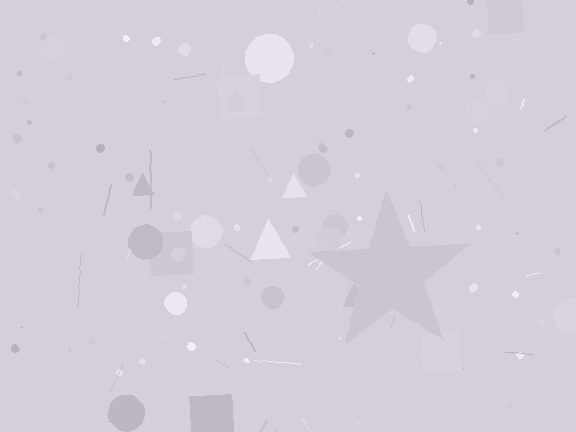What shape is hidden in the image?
A star is hidden in the image.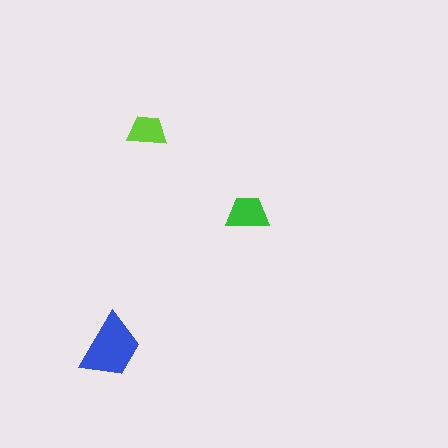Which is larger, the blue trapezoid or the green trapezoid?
The blue one.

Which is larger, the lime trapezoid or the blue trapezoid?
The blue one.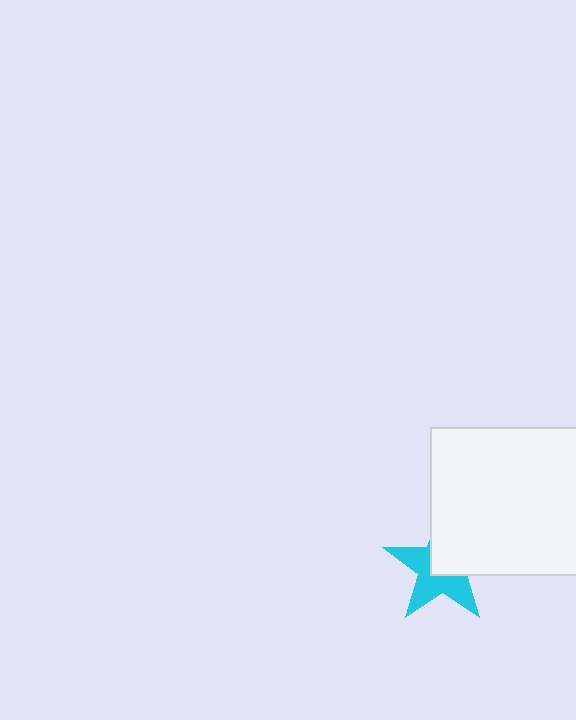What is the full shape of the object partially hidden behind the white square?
The partially hidden object is a cyan star.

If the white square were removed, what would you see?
You would see the complete cyan star.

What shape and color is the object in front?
The object in front is a white square.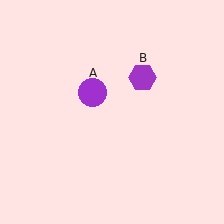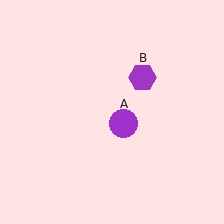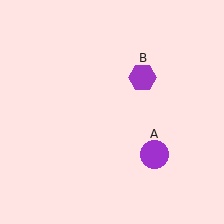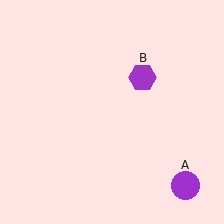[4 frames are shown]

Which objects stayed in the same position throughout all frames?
Purple hexagon (object B) remained stationary.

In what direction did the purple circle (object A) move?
The purple circle (object A) moved down and to the right.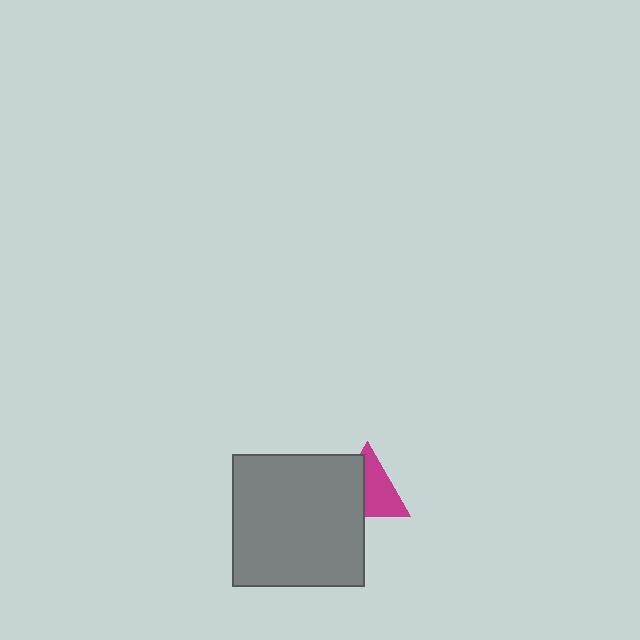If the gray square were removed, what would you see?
You would see the complete magenta triangle.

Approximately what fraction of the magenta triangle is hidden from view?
Roughly 45% of the magenta triangle is hidden behind the gray square.